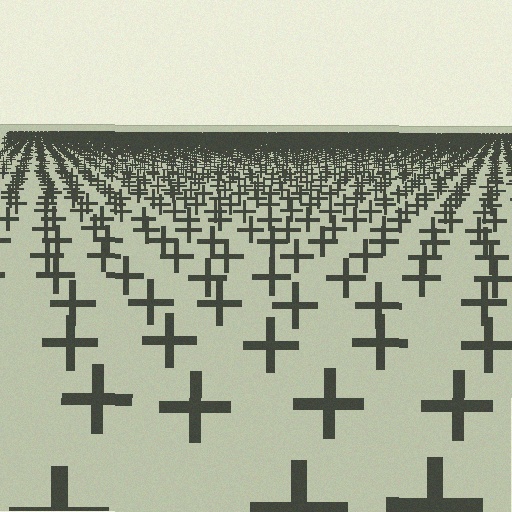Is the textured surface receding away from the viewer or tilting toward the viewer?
The surface is receding away from the viewer. Texture elements get smaller and denser toward the top.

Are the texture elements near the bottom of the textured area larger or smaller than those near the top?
Larger. Near the bottom, elements are closer to the viewer and appear at a bigger on-screen size.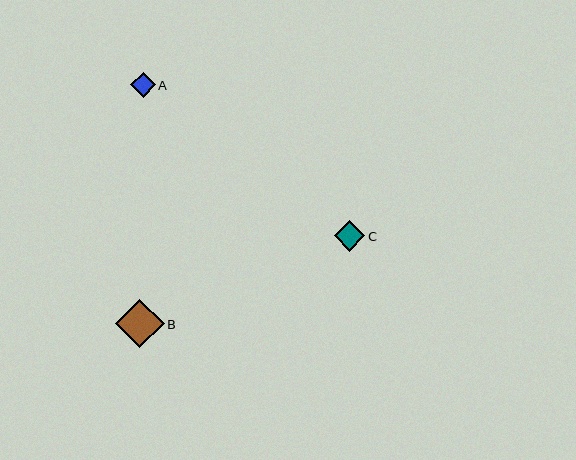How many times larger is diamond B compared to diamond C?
Diamond B is approximately 1.6 times the size of diamond C.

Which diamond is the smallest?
Diamond A is the smallest with a size of approximately 24 pixels.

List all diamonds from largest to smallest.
From largest to smallest: B, C, A.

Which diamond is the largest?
Diamond B is the largest with a size of approximately 48 pixels.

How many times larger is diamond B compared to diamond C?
Diamond B is approximately 1.6 times the size of diamond C.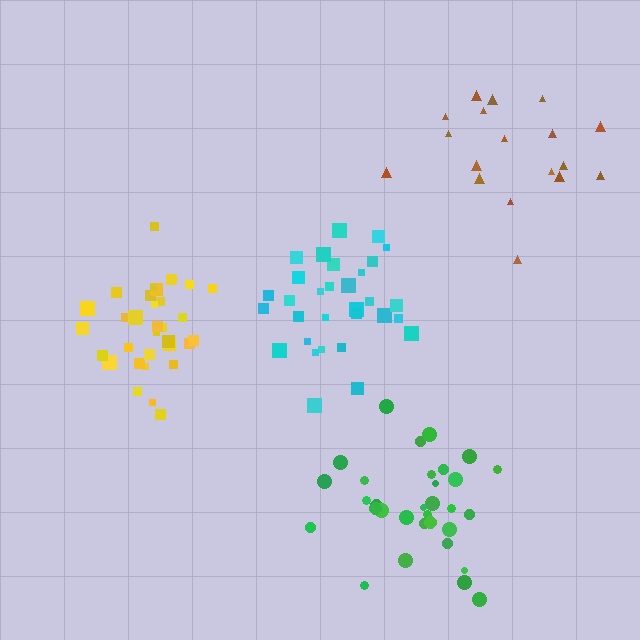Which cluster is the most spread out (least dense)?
Brown.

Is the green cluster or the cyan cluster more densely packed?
Cyan.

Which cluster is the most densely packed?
Yellow.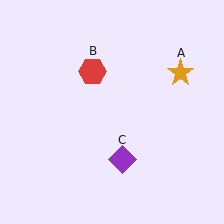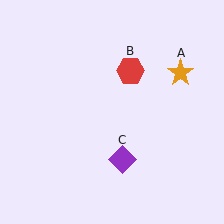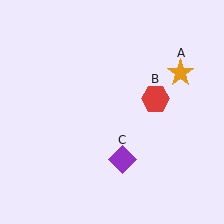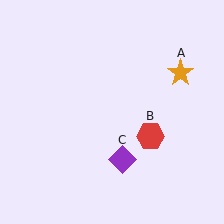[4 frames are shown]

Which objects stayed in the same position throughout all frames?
Orange star (object A) and purple diamond (object C) remained stationary.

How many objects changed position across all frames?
1 object changed position: red hexagon (object B).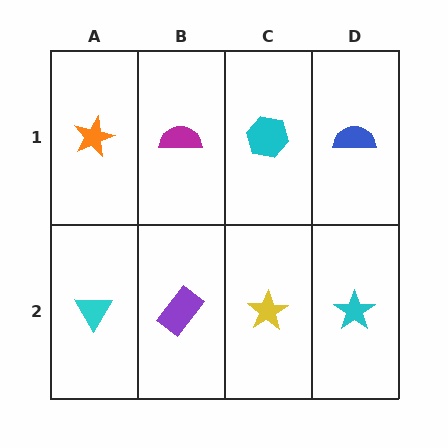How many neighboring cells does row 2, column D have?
2.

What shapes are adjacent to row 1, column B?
A purple rectangle (row 2, column B), an orange star (row 1, column A), a cyan hexagon (row 1, column C).